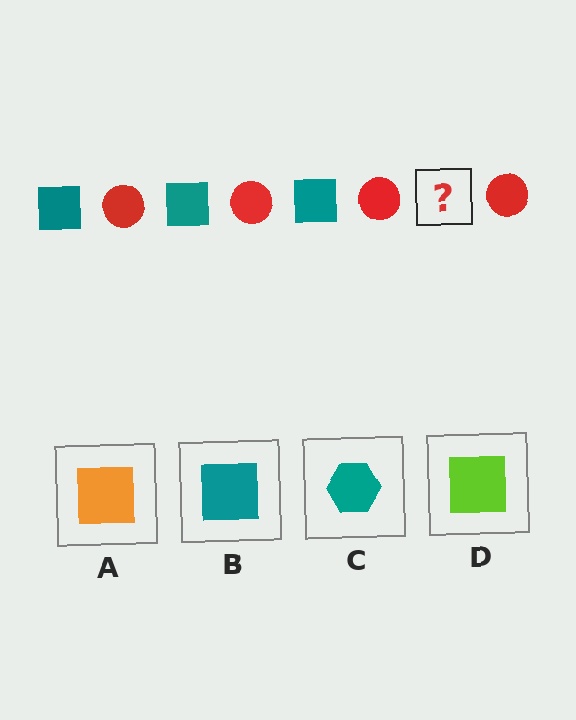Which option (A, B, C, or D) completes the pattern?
B.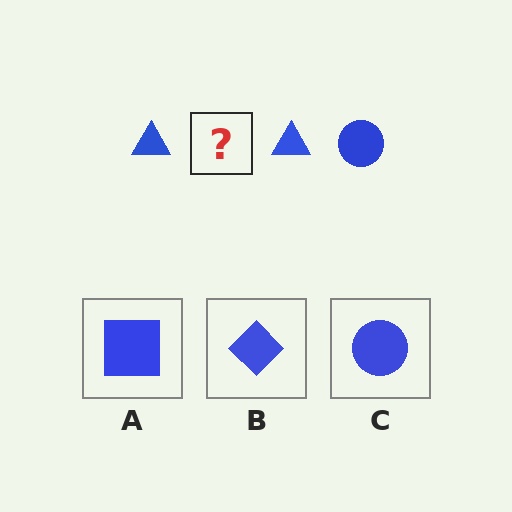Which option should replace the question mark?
Option C.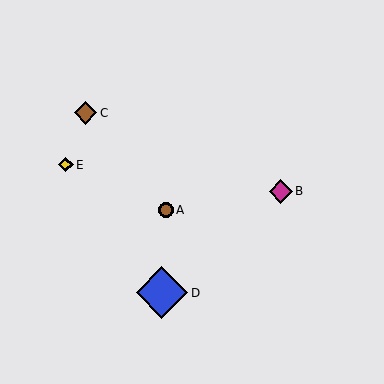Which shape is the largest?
The blue diamond (labeled D) is the largest.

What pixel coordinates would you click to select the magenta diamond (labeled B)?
Click at (281, 192) to select the magenta diamond B.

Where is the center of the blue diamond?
The center of the blue diamond is at (162, 293).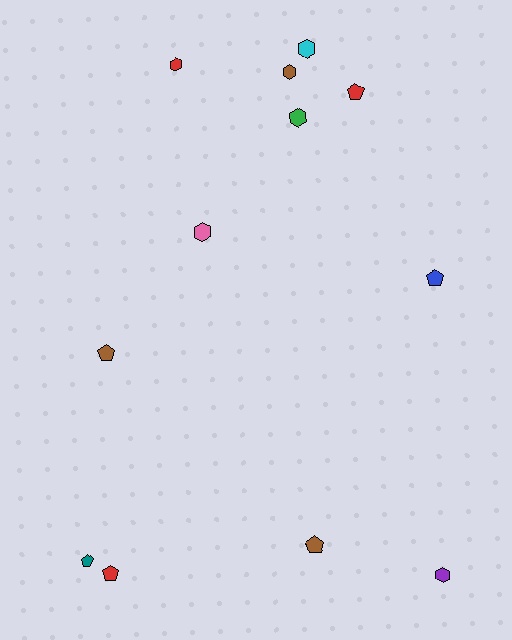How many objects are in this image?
There are 12 objects.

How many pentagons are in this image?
There are 6 pentagons.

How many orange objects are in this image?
There are no orange objects.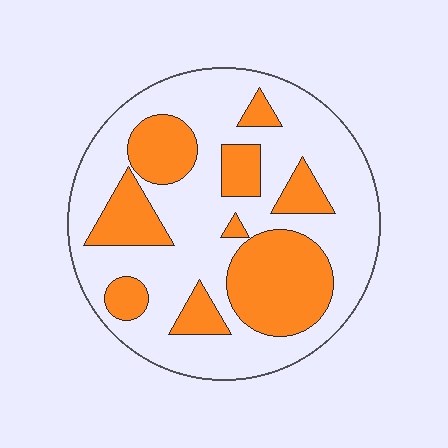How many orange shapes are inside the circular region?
9.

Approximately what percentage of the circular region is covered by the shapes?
Approximately 35%.